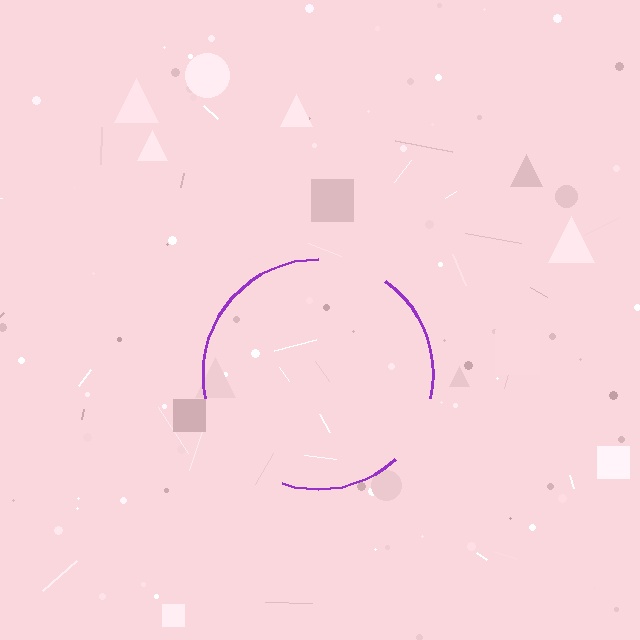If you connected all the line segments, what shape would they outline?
They would outline a circle.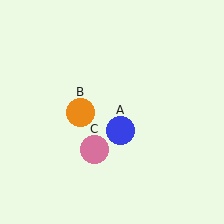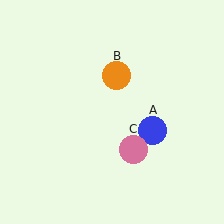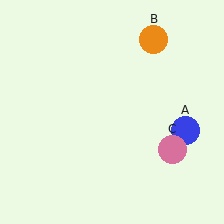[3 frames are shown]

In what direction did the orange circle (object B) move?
The orange circle (object B) moved up and to the right.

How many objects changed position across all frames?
3 objects changed position: blue circle (object A), orange circle (object B), pink circle (object C).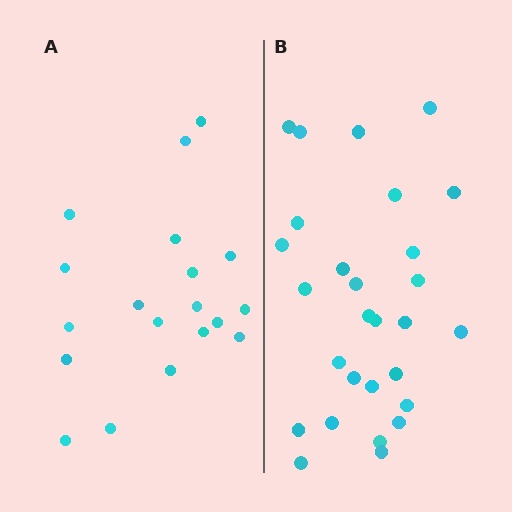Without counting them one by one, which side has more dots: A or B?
Region B (the right region) has more dots.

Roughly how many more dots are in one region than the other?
Region B has roughly 8 or so more dots than region A.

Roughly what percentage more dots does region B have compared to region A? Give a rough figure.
About 45% more.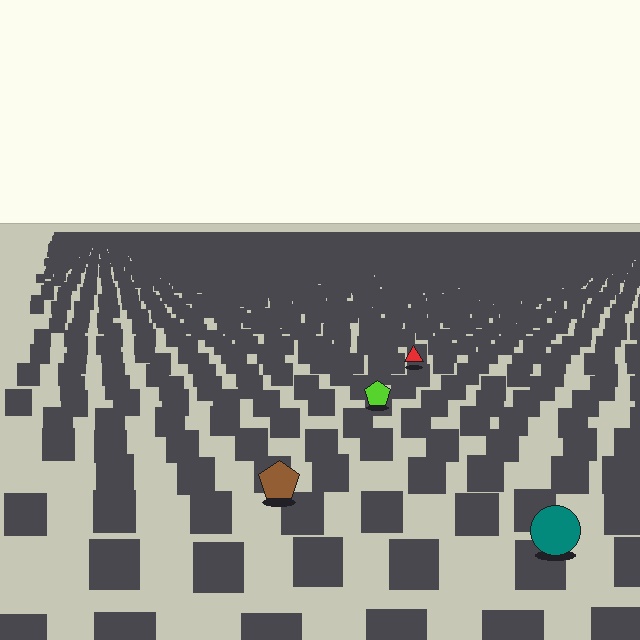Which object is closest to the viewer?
The teal circle is closest. The texture marks near it are larger and more spread out.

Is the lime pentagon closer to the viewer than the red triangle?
Yes. The lime pentagon is closer — you can tell from the texture gradient: the ground texture is coarser near it.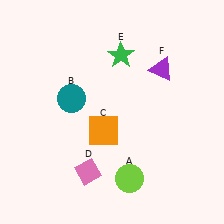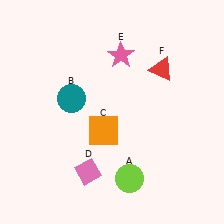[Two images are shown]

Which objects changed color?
E changed from green to pink. F changed from purple to red.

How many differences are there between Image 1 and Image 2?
There are 2 differences between the two images.